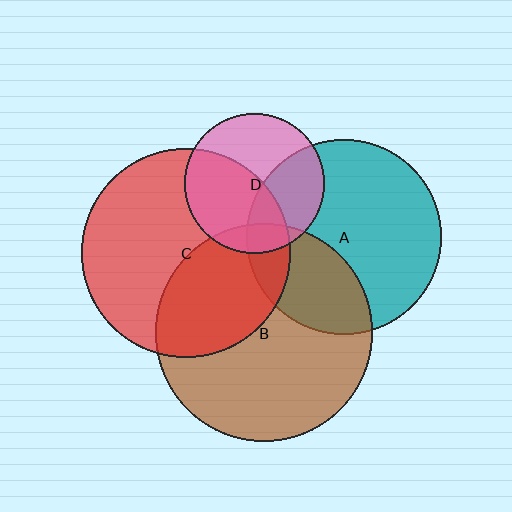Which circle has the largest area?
Circle B (brown).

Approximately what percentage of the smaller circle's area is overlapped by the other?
Approximately 10%.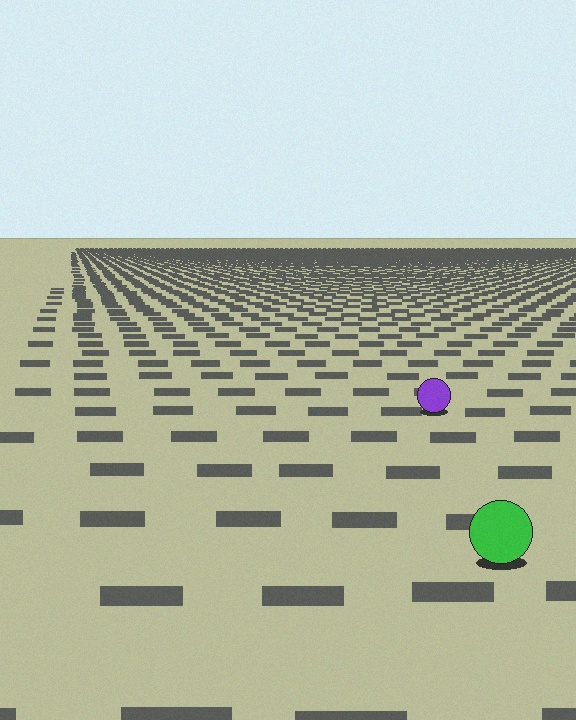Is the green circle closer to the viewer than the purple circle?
Yes. The green circle is closer — you can tell from the texture gradient: the ground texture is coarser near it.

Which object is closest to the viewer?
The green circle is closest. The texture marks near it are larger and more spread out.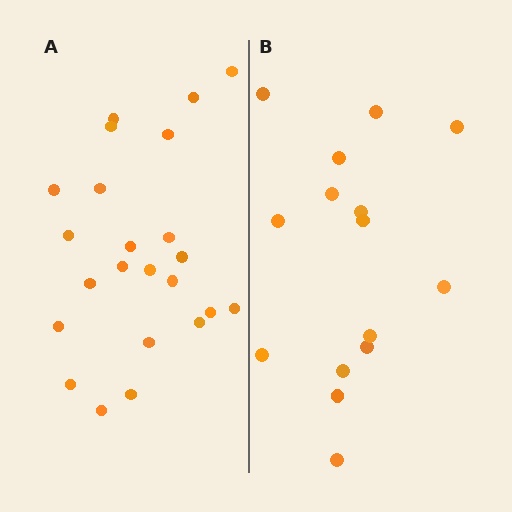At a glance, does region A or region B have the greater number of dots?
Region A (the left region) has more dots.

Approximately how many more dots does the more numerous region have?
Region A has roughly 8 or so more dots than region B.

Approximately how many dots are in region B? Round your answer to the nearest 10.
About 20 dots. (The exact count is 15, which rounds to 20.)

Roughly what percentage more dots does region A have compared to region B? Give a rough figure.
About 55% more.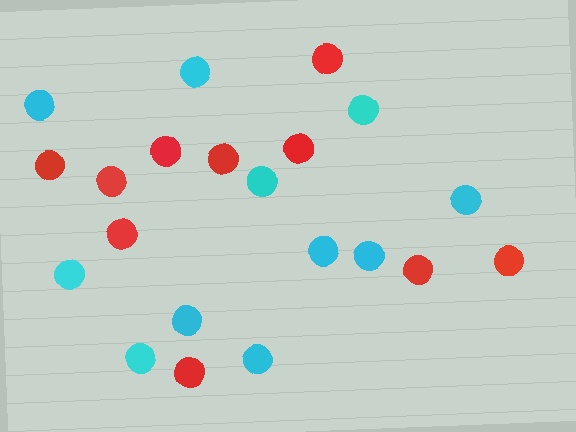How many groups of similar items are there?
There are 2 groups: one group of cyan circles (11) and one group of red circles (10).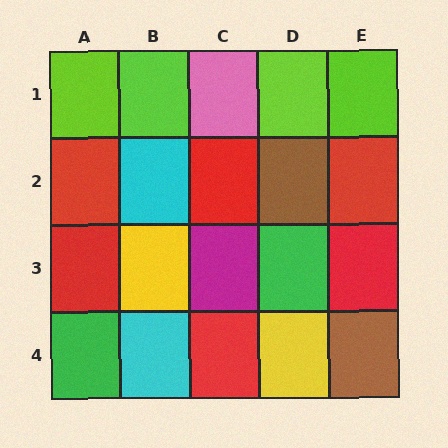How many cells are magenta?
1 cell is magenta.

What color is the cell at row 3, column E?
Red.